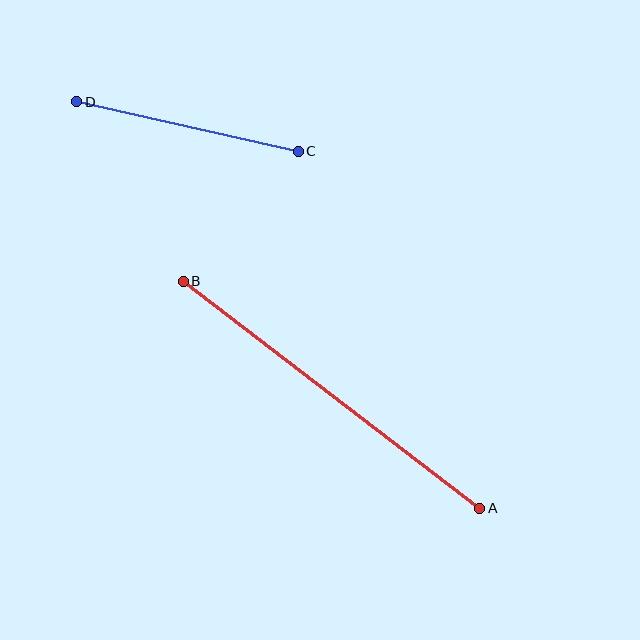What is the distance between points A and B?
The distance is approximately 373 pixels.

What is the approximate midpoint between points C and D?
The midpoint is at approximately (188, 126) pixels.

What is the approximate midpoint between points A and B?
The midpoint is at approximately (332, 395) pixels.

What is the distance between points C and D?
The distance is approximately 227 pixels.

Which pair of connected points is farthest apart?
Points A and B are farthest apart.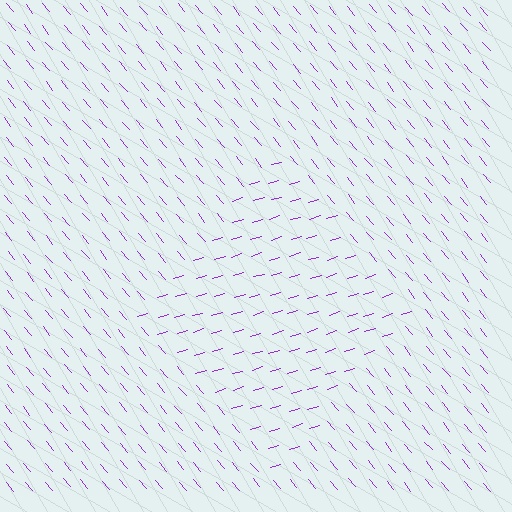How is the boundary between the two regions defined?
The boundary is defined purely by a change in line orientation (approximately 67 degrees difference). All lines are the same color and thickness.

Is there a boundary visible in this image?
Yes, there is a texture boundary formed by a change in line orientation.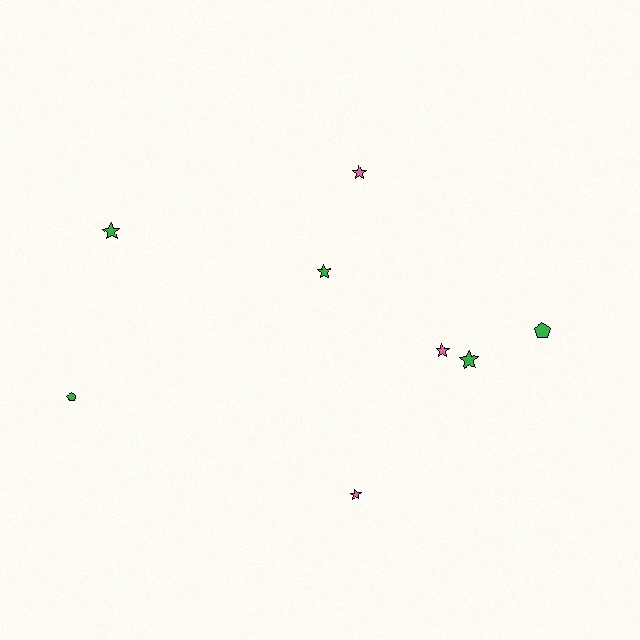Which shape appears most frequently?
Star, with 6 objects.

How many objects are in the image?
There are 8 objects.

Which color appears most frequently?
Green, with 5 objects.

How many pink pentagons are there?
There are no pink pentagons.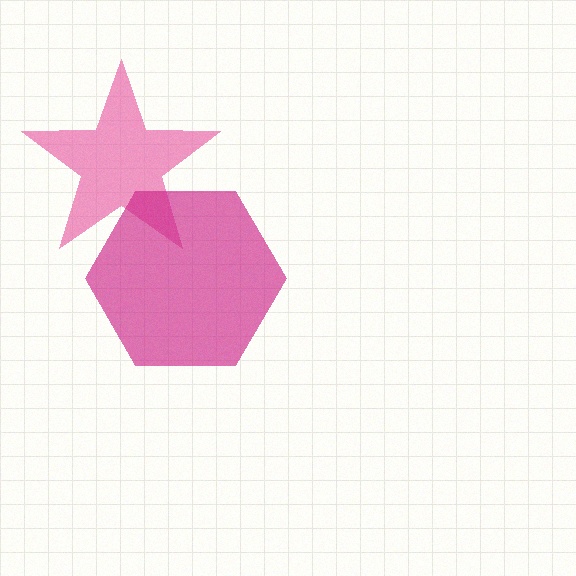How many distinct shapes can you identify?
There are 2 distinct shapes: a pink star, a magenta hexagon.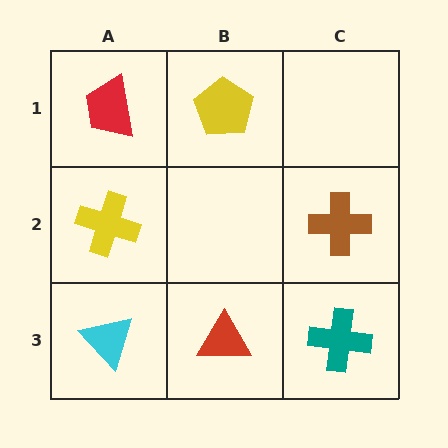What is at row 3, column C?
A teal cross.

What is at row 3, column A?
A cyan triangle.